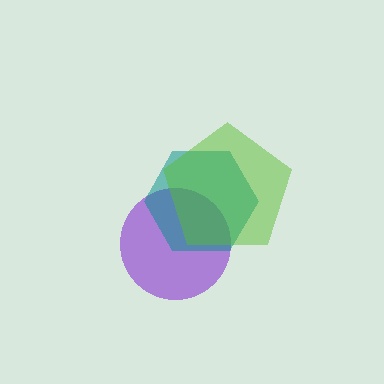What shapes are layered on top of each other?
The layered shapes are: a purple circle, a teal hexagon, a lime pentagon.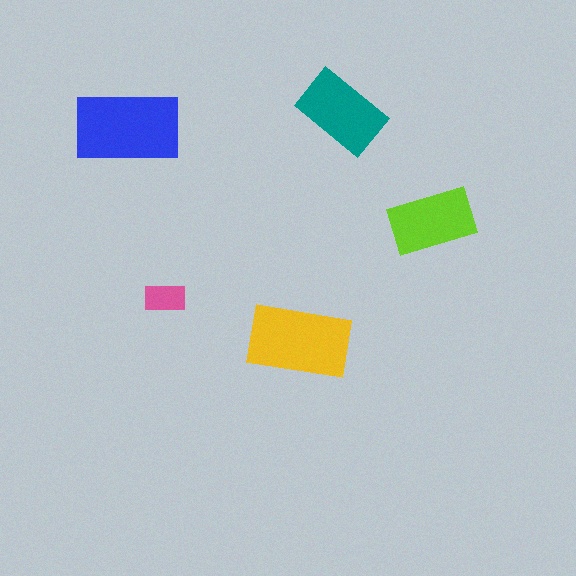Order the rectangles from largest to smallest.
the blue one, the yellow one, the teal one, the lime one, the pink one.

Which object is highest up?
The teal rectangle is topmost.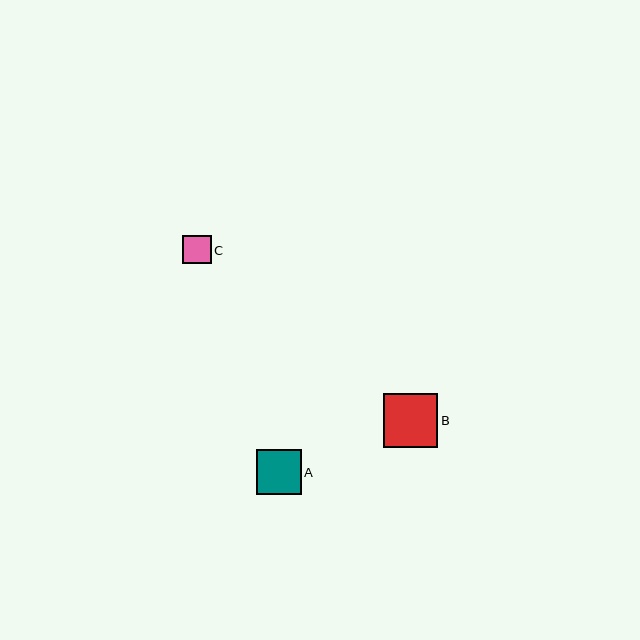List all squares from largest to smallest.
From largest to smallest: B, A, C.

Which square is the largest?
Square B is the largest with a size of approximately 54 pixels.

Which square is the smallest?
Square C is the smallest with a size of approximately 29 pixels.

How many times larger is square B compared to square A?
Square B is approximately 1.2 times the size of square A.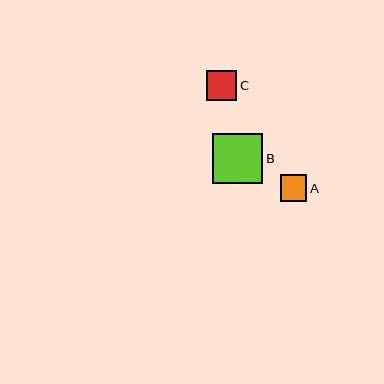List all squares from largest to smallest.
From largest to smallest: B, C, A.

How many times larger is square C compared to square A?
Square C is approximately 1.1 times the size of square A.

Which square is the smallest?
Square A is the smallest with a size of approximately 26 pixels.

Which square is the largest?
Square B is the largest with a size of approximately 51 pixels.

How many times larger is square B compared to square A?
Square B is approximately 1.9 times the size of square A.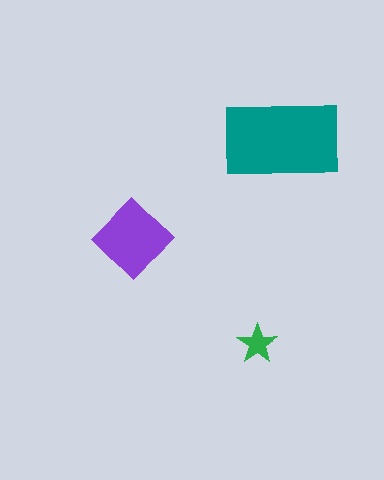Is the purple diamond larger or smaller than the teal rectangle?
Smaller.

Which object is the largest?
The teal rectangle.